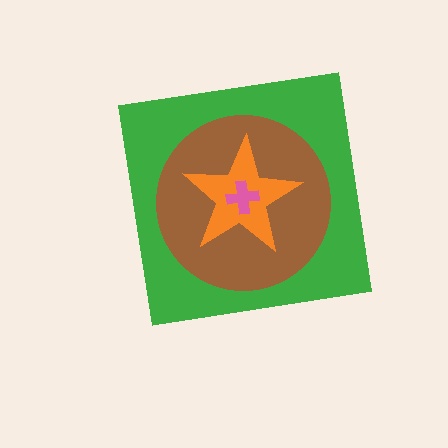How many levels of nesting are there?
4.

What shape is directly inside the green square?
The brown circle.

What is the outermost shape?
The green square.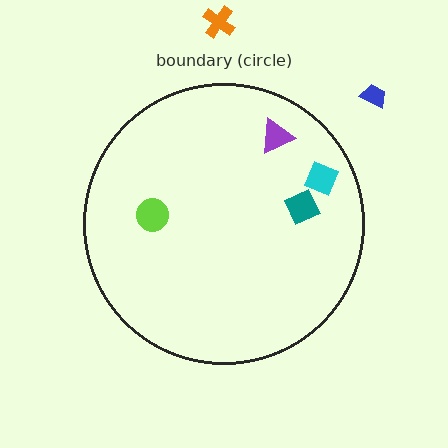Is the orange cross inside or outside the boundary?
Outside.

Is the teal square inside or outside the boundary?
Inside.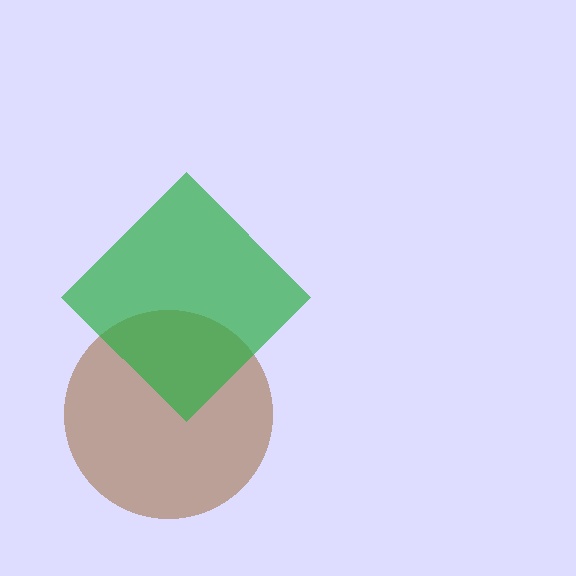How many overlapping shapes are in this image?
There are 2 overlapping shapes in the image.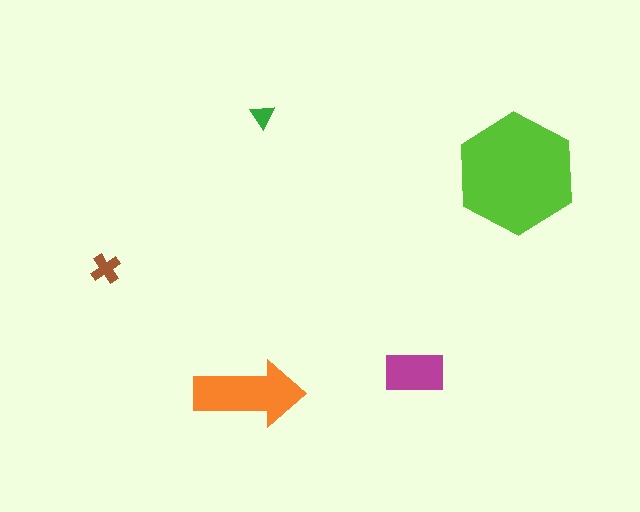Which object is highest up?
The green triangle is topmost.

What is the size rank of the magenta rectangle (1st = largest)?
3rd.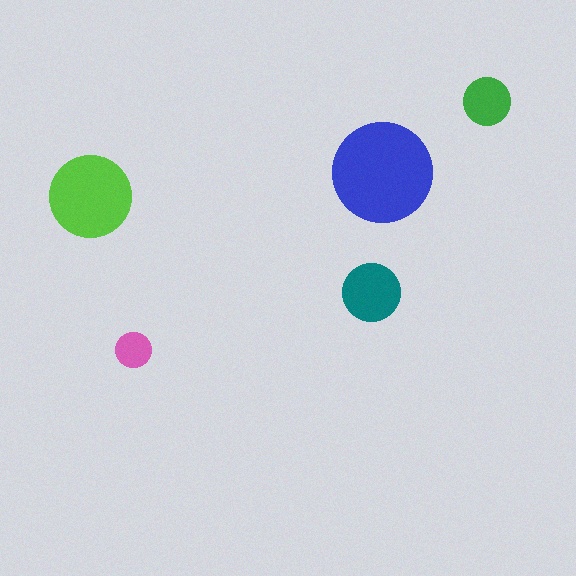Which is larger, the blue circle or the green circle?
The blue one.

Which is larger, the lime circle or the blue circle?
The blue one.